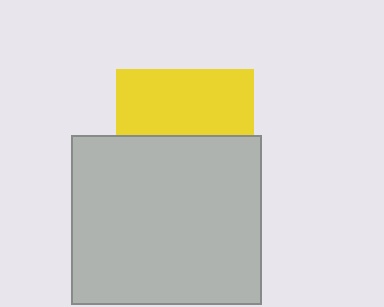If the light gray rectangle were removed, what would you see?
You would see the complete yellow square.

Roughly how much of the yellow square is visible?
About half of it is visible (roughly 49%).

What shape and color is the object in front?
The object in front is a light gray rectangle.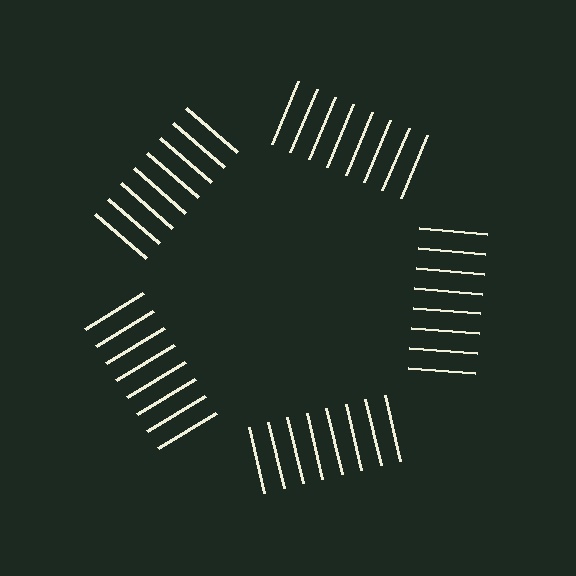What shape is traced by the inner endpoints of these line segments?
An illusory pentagon — the line segments terminate on its edges but no continuous stroke is drawn.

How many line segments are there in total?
40 — 8 along each of the 5 edges.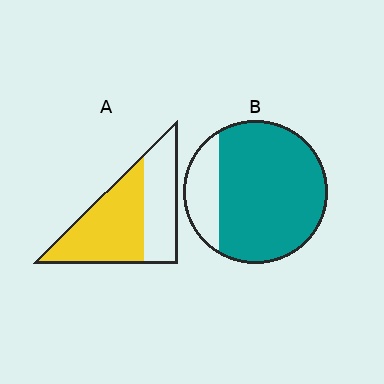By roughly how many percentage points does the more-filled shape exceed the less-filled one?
By roughly 20 percentage points (B over A).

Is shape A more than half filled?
Yes.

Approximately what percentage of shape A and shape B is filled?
A is approximately 60% and B is approximately 80%.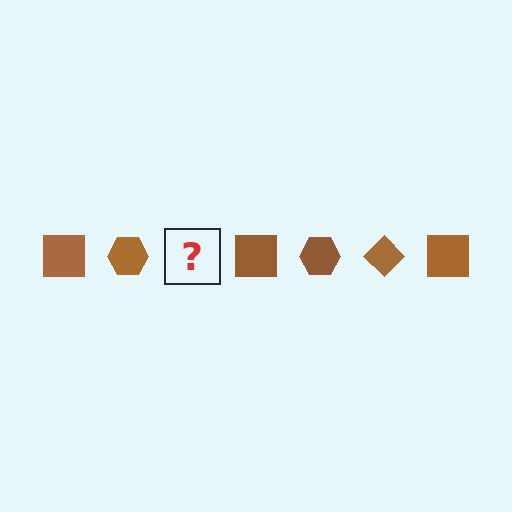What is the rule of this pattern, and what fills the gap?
The rule is that the pattern cycles through square, hexagon, diamond shapes in brown. The gap should be filled with a brown diamond.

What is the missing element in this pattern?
The missing element is a brown diamond.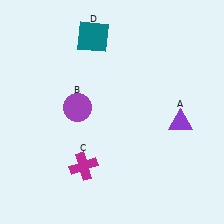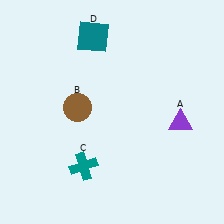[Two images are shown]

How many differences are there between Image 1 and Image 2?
There are 2 differences between the two images.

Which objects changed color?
B changed from purple to brown. C changed from magenta to teal.